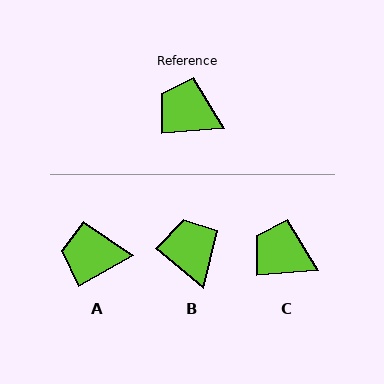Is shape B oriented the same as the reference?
No, it is off by about 45 degrees.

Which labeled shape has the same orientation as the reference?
C.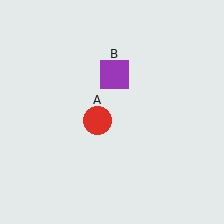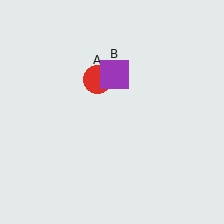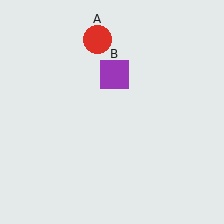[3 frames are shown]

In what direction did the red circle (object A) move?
The red circle (object A) moved up.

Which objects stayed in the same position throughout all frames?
Purple square (object B) remained stationary.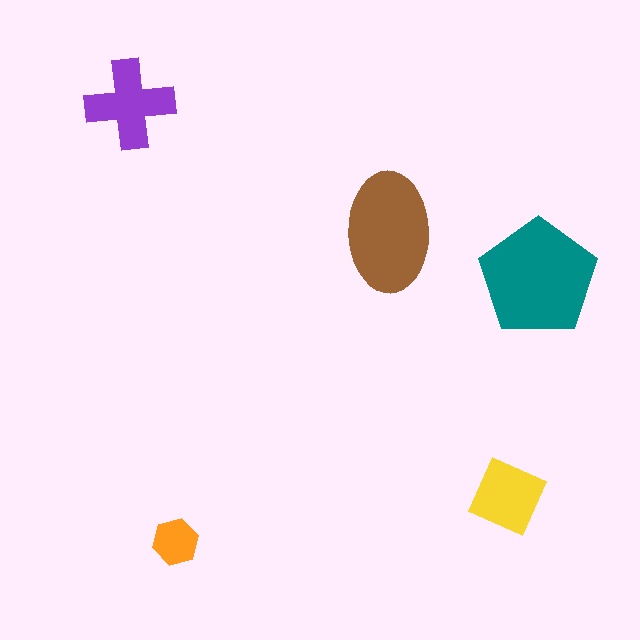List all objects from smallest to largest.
The orange hexagon, the yellow diamond, the purple cross, the brown ellipse, the teal pentagon.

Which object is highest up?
The purple cross is topmost.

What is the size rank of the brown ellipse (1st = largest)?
2nd.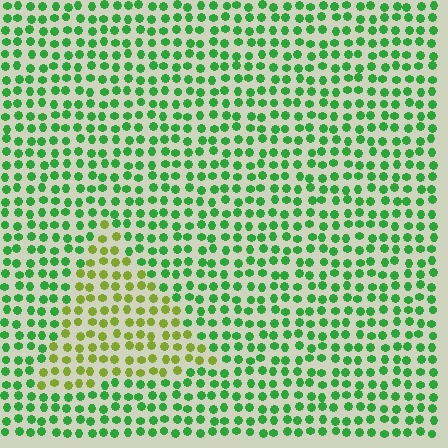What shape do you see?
I see a triangle.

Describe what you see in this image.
The image is filled with small green elements in a uniform arrangement. A triangle-shaped region is visible where the elements are tinted to a slightly different hue, forming a subtle color boundary.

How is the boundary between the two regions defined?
The boundary is defined purely by a slight shift in hue (about 48 degrees). Spacing, size, and orientation are identical on both sides.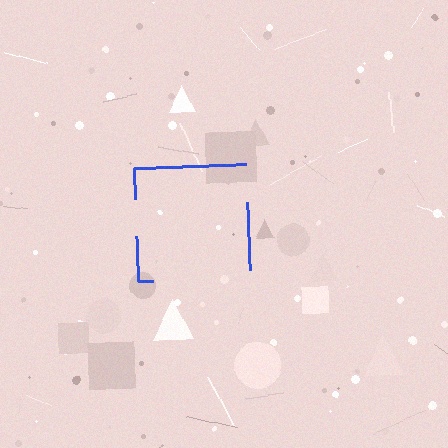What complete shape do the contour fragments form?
The contour fragments form a square.